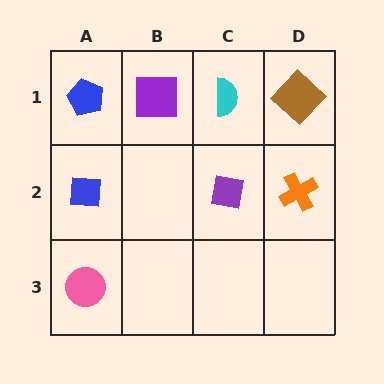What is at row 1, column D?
A brown diamond.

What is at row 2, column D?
An orange cross.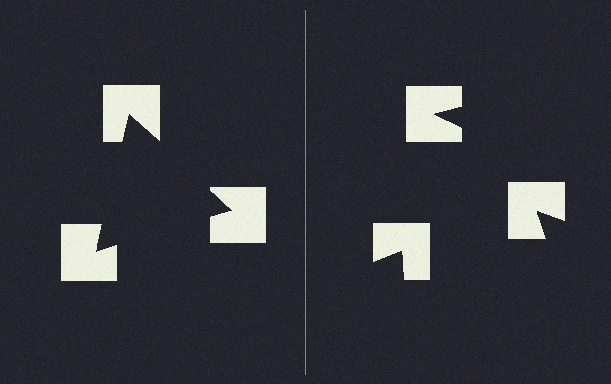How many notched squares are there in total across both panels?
6 — 3 on each side.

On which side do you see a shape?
An illusory triangle appears on the left side. On the right side the wedge cuts are rotated, so no coherent shape forms.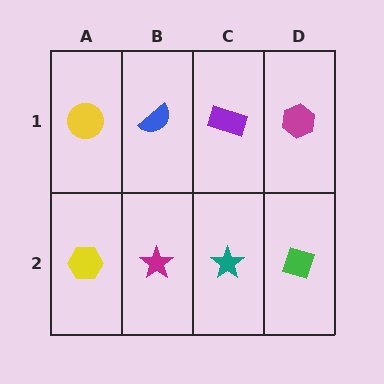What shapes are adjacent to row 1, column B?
A magenta star (row 2, column B), a yellow circle (row 1, column A), a purple rectangle (row 1, column C).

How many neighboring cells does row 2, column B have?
3.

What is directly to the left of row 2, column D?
A teal star.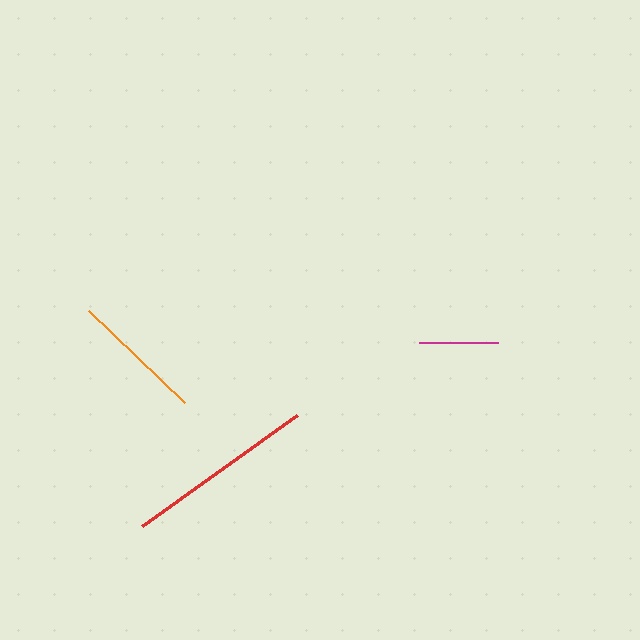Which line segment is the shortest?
The magenta line is the shortest at approximately 79 pixels.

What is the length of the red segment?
The red segment is approximately 190 pixels long.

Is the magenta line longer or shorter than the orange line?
The orange line is longer than the magenta line.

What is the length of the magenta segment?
The magenta segment is approximately 79 pixels long.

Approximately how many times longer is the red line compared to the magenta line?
The red line is approximately 2.4 times the length of the magenta line.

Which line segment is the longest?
The red line is the longest at approximately 190 pixels.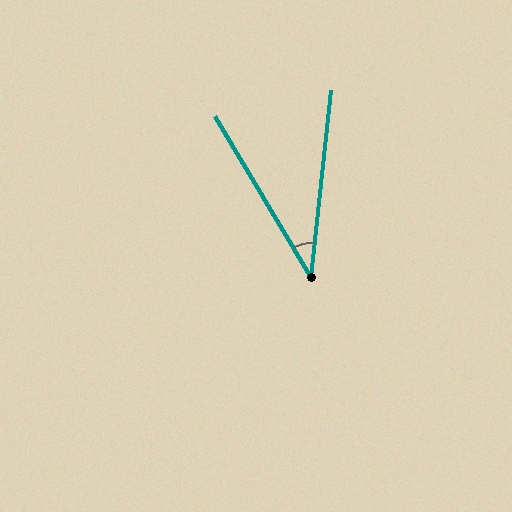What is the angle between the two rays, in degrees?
Approximately 37 degrees.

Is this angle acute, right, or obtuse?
It is acute.